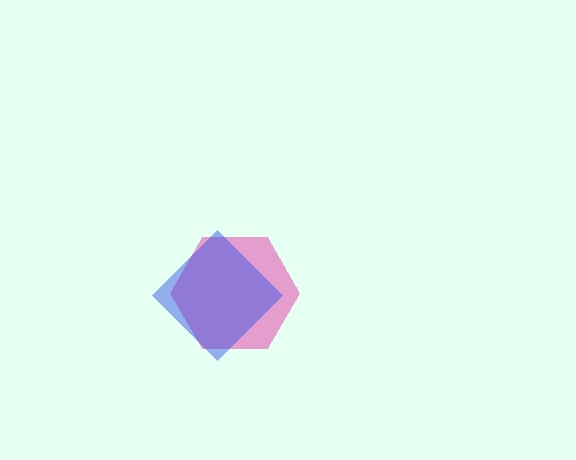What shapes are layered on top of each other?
The layered shapes are: a pink hexagon, a blue diamond.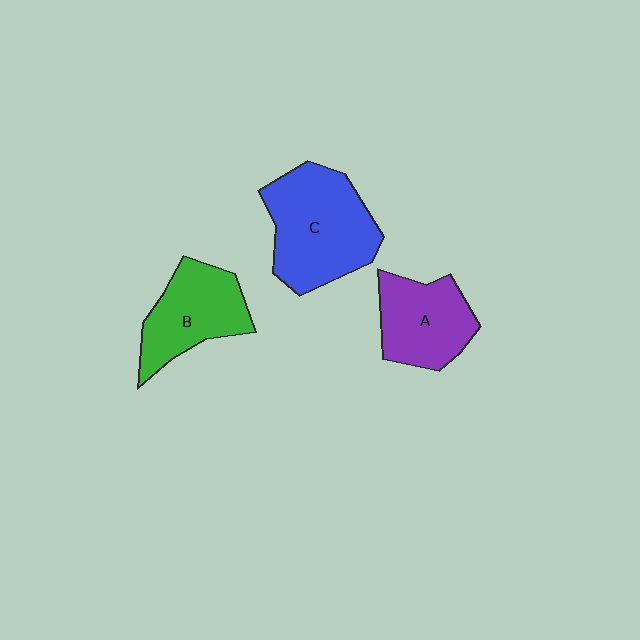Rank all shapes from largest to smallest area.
From largest to smallest: C (blue), B (green), A (purple).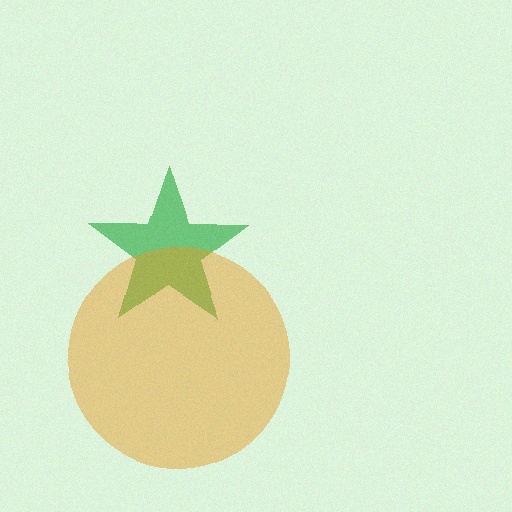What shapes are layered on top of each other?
The layered shapes are: a green star, an orange circle.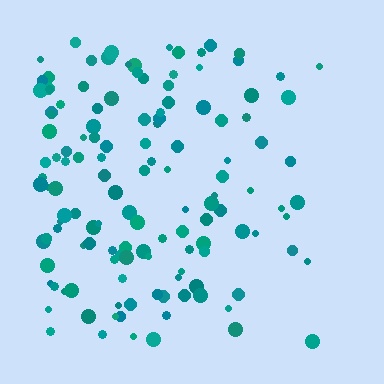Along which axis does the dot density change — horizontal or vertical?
Horizontal.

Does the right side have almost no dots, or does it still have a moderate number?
Still a moderate number, just noticeably fewer than the left.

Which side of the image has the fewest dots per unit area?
The right.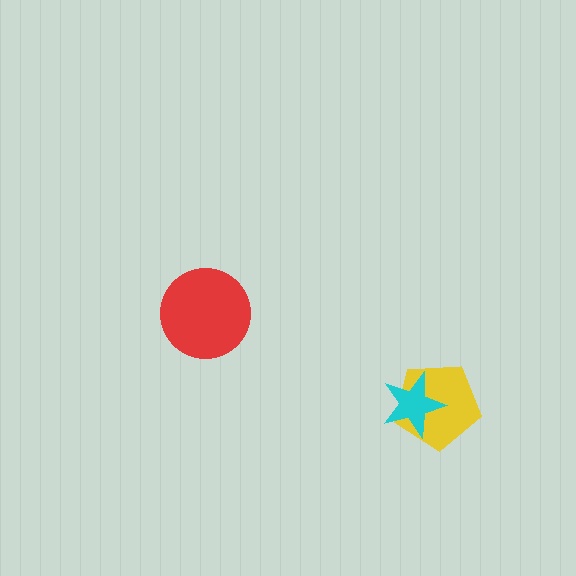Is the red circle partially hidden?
No, no other shape covers it.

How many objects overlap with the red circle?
0 objects overlap with the red circle.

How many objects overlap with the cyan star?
1 object overlaps with the cyan star.